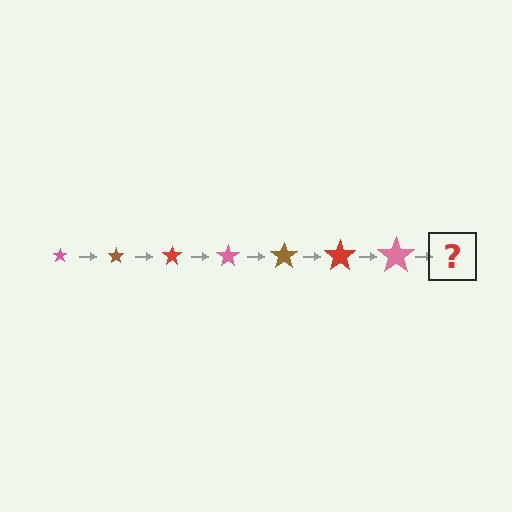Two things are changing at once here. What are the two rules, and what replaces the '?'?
The two rules are that the star grows larger each step and the color cycles through pink, brown, and red. The '?' should be a brown star, larger than the previous one.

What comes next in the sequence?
The next element should be a brown star, larger than the previous one.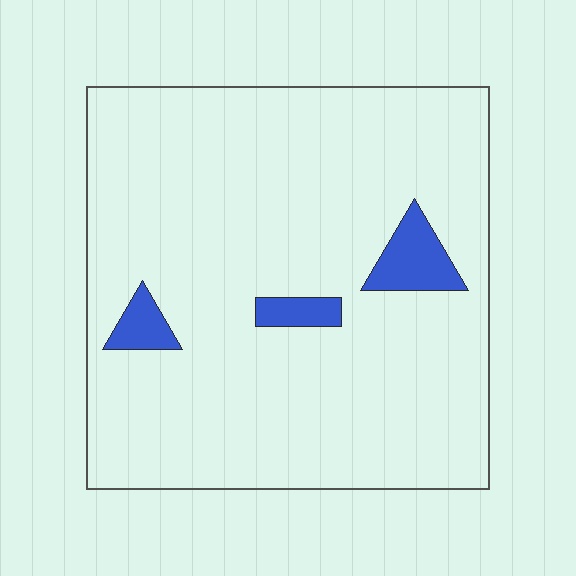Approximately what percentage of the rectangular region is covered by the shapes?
Approximately 5%.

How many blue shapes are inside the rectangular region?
3.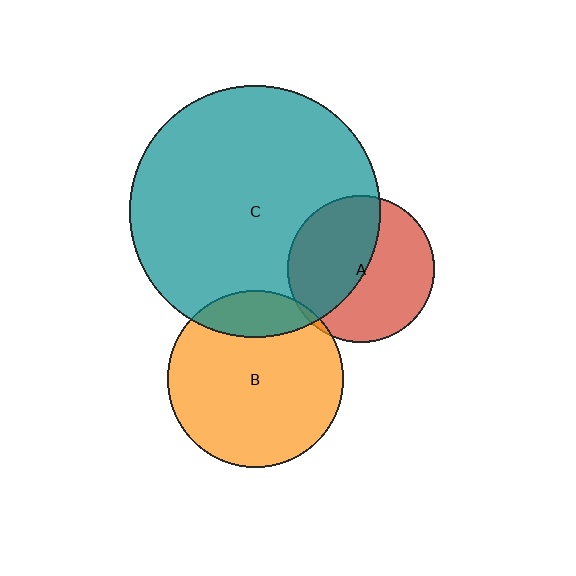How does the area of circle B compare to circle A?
Approximately 1.4 times.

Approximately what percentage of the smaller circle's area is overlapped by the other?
Approximately 15%.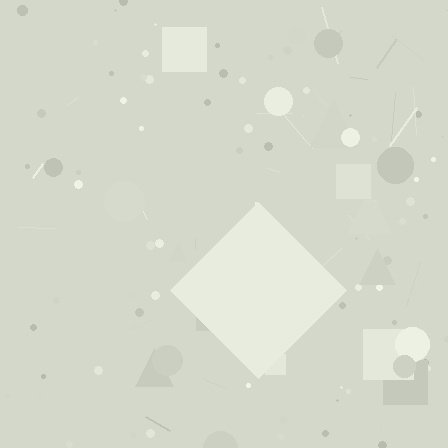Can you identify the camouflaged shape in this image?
The camouflaged shape is a diamond.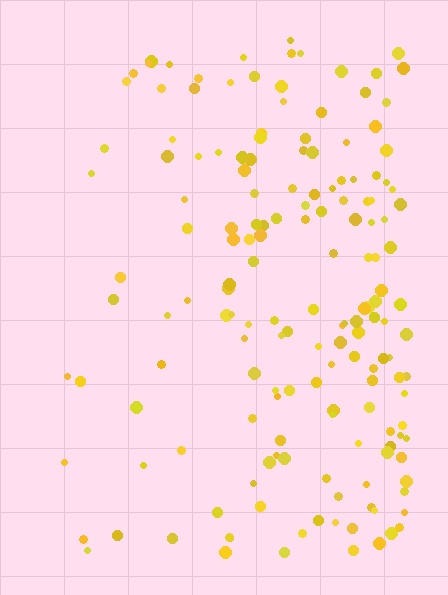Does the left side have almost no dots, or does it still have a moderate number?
Still a moderate number, just noticeably fewer than the right.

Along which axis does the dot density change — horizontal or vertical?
Horizontal.